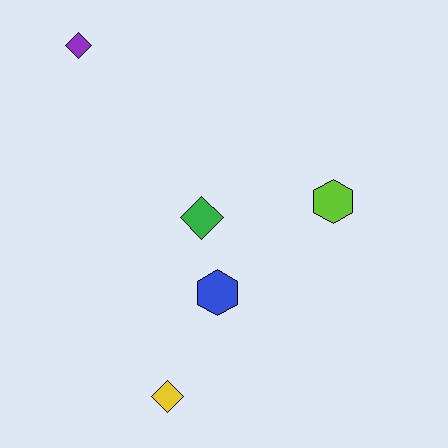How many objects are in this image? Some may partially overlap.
There are 5 objects.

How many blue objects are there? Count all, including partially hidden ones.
There is 1 blue object.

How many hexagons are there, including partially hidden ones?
There are 2 hexagons.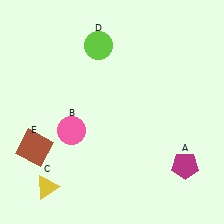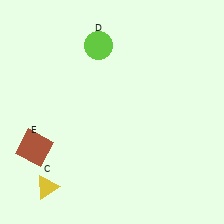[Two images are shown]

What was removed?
The pink circle (B), the magenta pentagon (A) were removed in Image 2.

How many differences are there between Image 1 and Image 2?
There are 2 differences between the two images.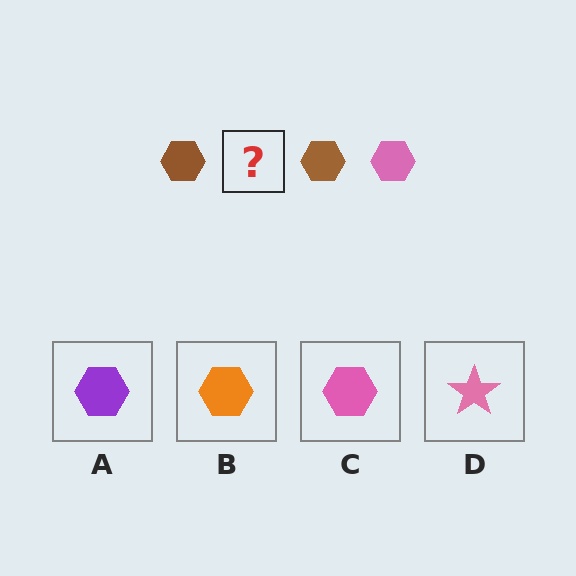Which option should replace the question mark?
Option C.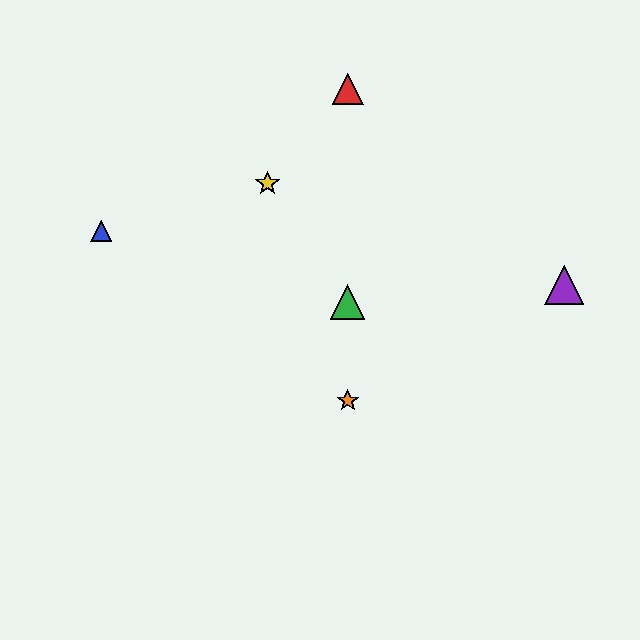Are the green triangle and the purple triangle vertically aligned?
No, the green triangle is at x≈348 and the purple triangle is at x≈564.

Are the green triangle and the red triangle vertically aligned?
Yes, both are at x≈348.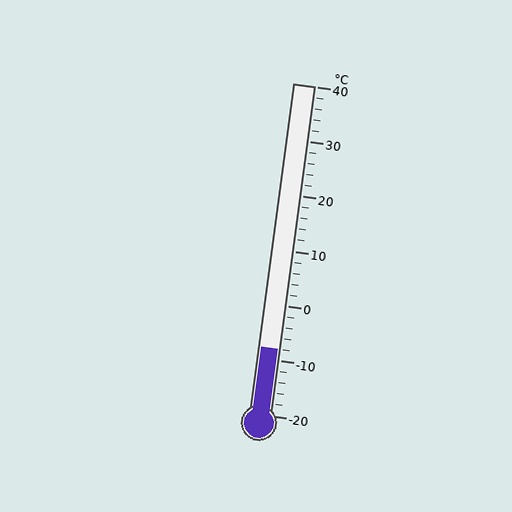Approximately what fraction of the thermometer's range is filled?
The thermometer is filled to approximately 20% of its range.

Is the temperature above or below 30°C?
The temperature is below 30°C.